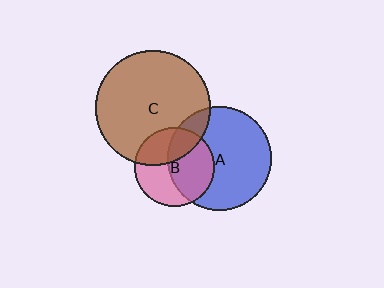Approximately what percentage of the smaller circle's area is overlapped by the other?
Approximately 50%.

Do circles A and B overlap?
Yes.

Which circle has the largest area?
Circle C (brown).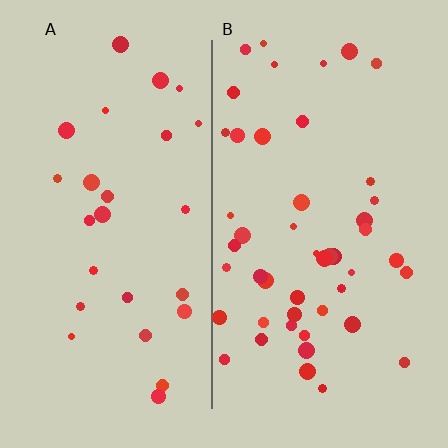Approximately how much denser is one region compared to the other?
Approximately 1.8× — region B over region A.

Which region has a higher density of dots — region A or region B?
B (the right).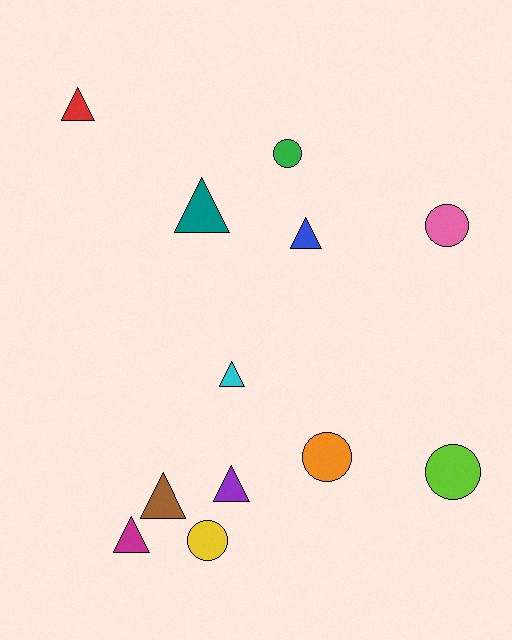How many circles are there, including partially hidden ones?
There are 5 circles.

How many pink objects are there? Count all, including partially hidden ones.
There is 1 pink object.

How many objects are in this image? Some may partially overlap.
There are 12 objects.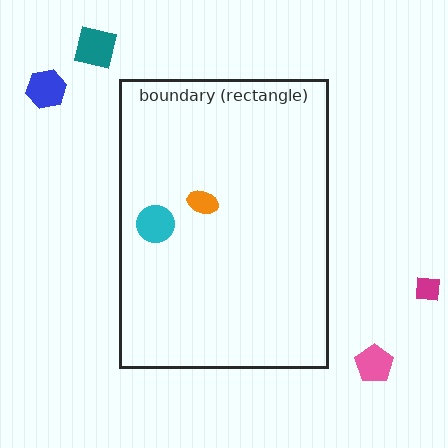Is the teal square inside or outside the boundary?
Outside.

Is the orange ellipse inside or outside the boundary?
Inside.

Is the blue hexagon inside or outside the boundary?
Outside.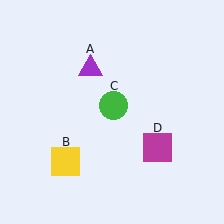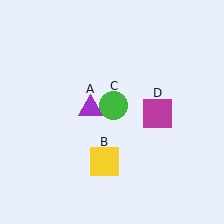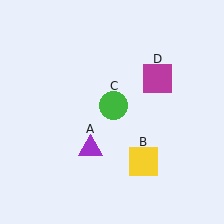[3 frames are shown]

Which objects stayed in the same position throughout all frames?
Green circle (object C) remained stationary.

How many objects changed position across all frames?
3 objects changed position: purple triangle (object A), yellow square (object B), magenta square (object D).